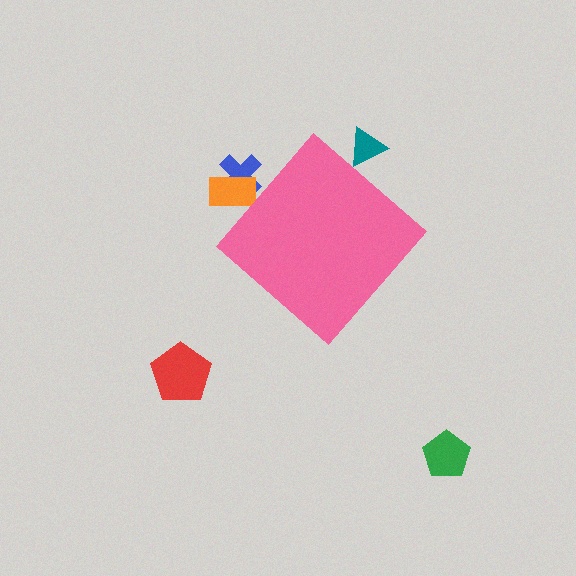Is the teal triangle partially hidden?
Yes, the teal triangle is partially hidden behind the pink diamond.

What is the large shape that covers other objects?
A pink diamond.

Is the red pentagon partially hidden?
No, the red pentagon is fully visible.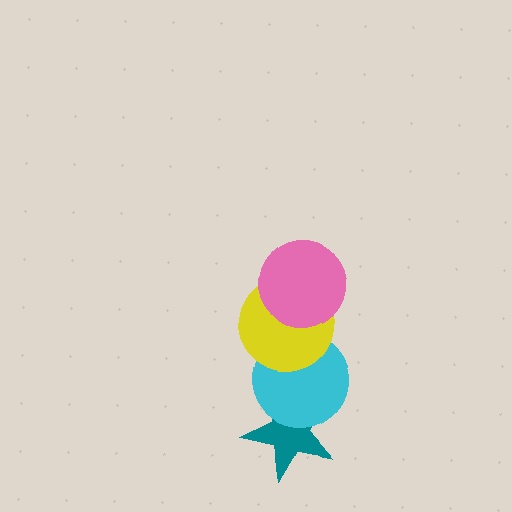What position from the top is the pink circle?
The pink circle is 1st from the top.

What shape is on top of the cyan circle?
The yellow circle is on top of the cyan circle.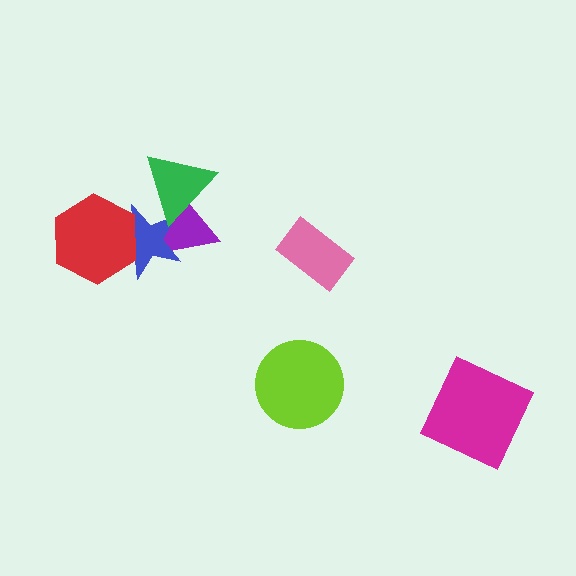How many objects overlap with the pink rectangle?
0 objects overlap with the pink rectangle.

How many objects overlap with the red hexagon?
1 object overlaps with the red hexagon.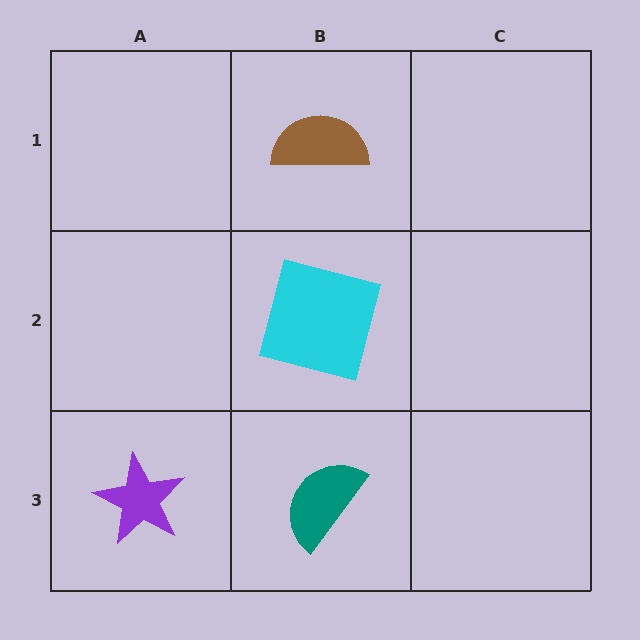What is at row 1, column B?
A brown semicircle.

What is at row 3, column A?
A purple star.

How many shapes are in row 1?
1 shape.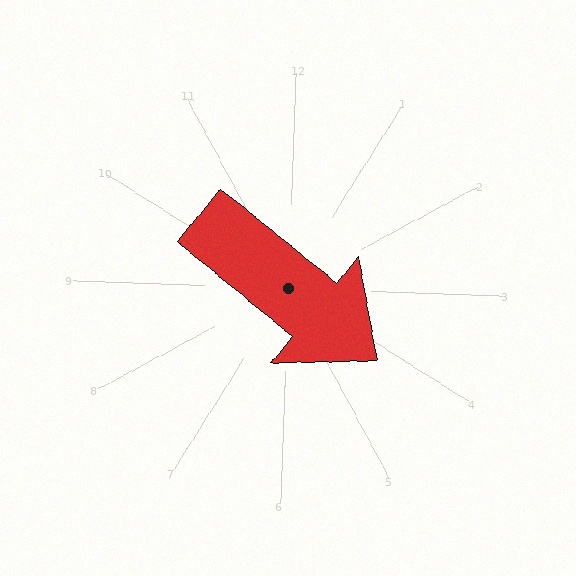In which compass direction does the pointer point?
Southeast.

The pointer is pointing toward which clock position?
Roughly 4 o'clock.